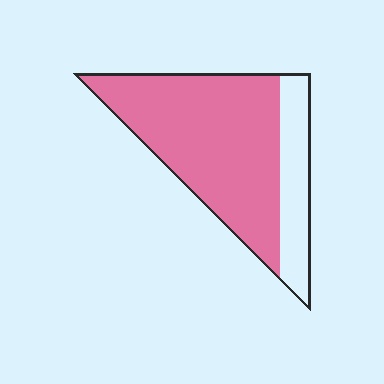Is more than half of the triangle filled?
Yes.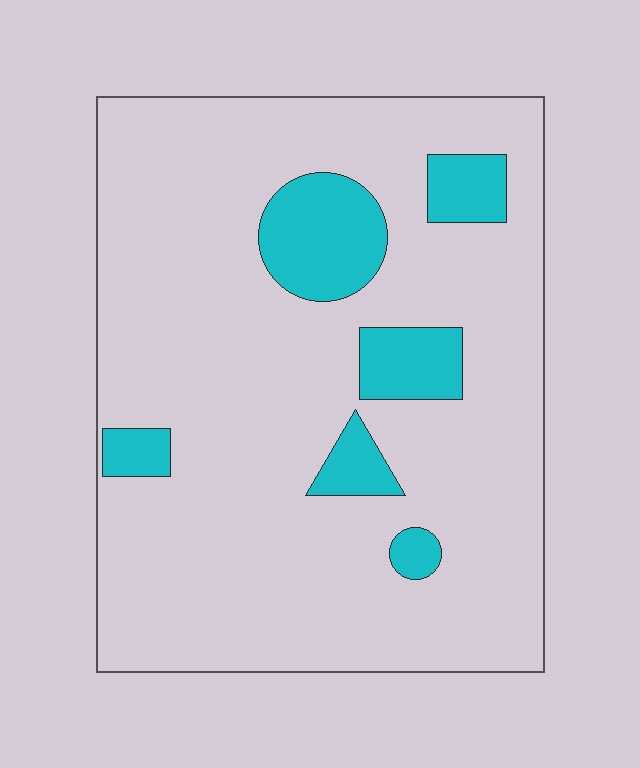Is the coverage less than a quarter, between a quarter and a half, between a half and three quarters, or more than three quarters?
Less than a quarter.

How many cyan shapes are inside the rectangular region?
6.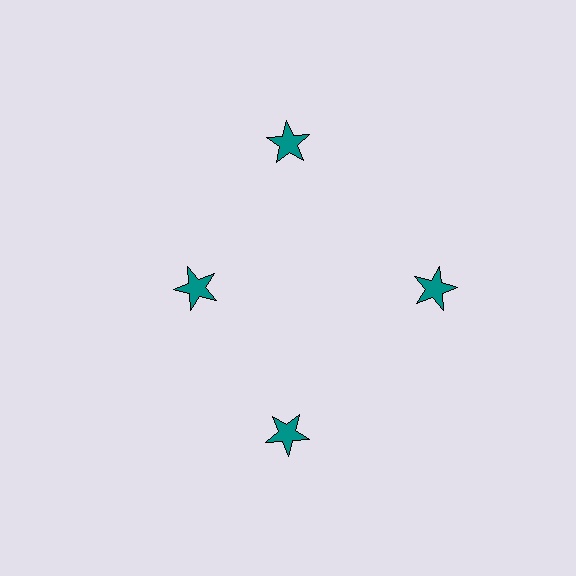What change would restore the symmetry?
The symmetry would be restored by moving it outward, back onto the ring so that all 4 stars sit at equal angles and equal distance from the center.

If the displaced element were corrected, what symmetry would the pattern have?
It would have 4-fold rotational symmetry — the pattern would map onto itself every 90 degrees.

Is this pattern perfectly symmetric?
No. The 4 teal stars are arranged in a ring, but one element near the 9 o'clock position is pulled inward toward the center, breaking the 4-fold rotational symmetry.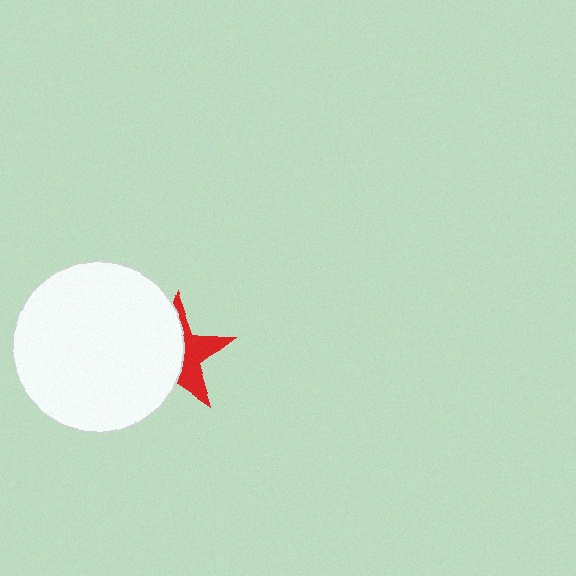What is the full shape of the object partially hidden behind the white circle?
The partially hidden object is a red star.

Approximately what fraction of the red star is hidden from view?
Roughly 58% of the red star is hidden behind the white circle.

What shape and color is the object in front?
The object in front is a white circle.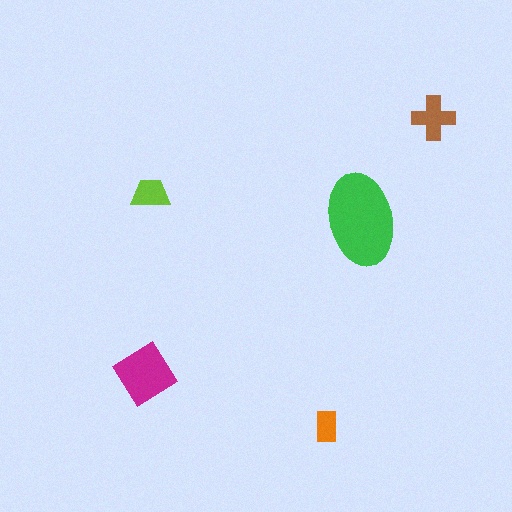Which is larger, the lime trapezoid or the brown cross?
The brown cross.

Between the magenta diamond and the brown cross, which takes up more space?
The magenta diamond.